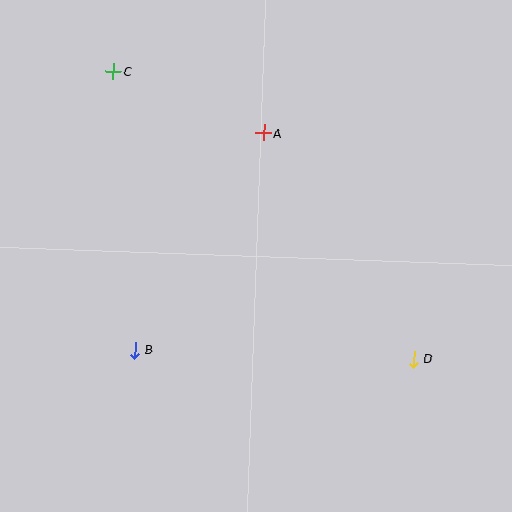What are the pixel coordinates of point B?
Point B is at (135, 350).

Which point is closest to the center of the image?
Point A at (264, 133) is closest to the center.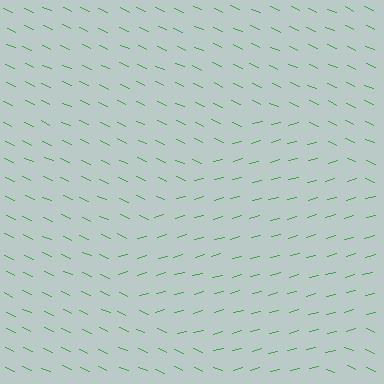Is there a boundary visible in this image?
Yes, there is a texture boundary formed by a change in line orientation.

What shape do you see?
I see a diamond.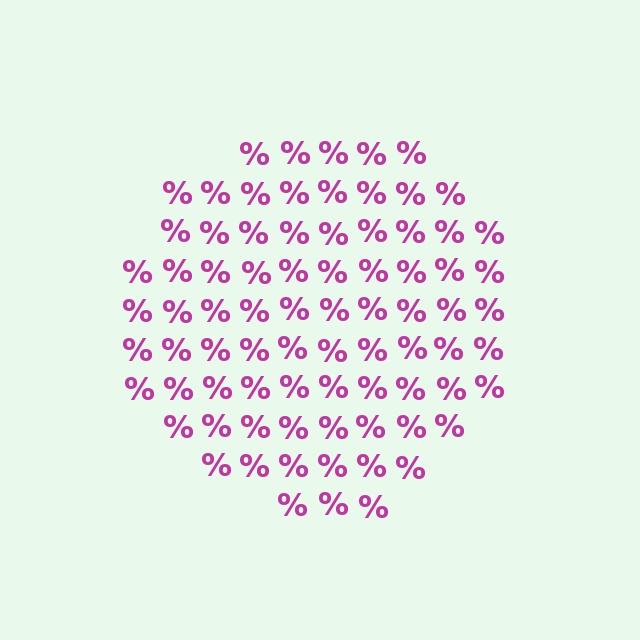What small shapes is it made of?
It is made of small percent signs.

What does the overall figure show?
The overall figure shows a circle.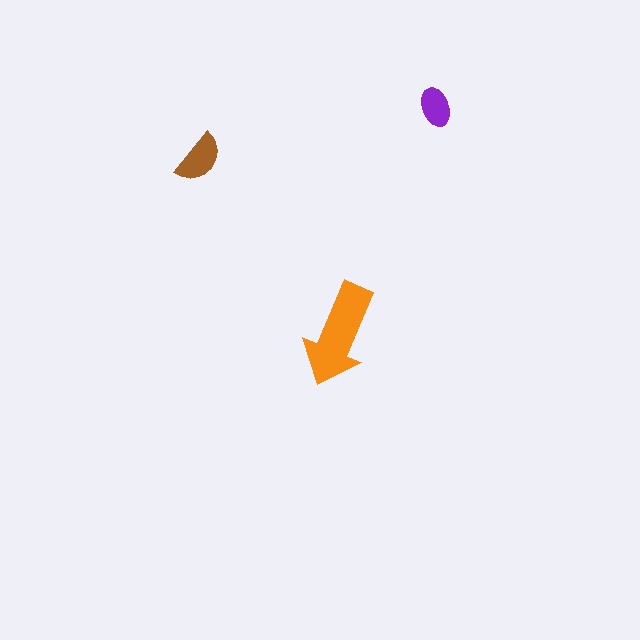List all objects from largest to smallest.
The orange arrow, the brown semicircle, the purple ellipse.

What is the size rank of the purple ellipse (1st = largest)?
3rd.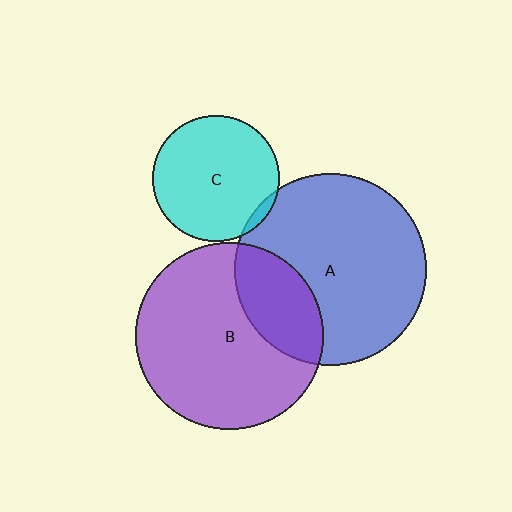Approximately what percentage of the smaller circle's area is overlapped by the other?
Approximately 25%.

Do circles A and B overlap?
Yes.